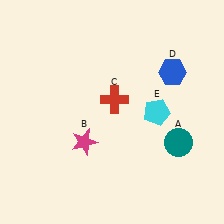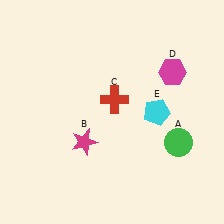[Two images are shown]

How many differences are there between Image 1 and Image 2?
There are 2 differences between the two images.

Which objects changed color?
A changed from teal to green. D changed from blue to magenta.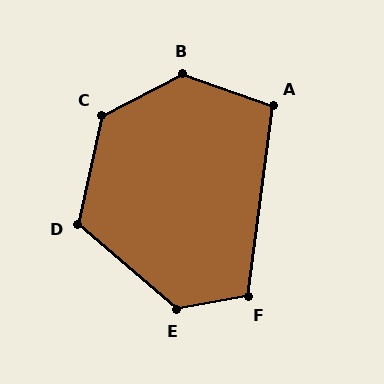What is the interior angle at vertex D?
Approximately 119 degrees (obtuse).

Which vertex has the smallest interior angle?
A, at approximately 102 degrees.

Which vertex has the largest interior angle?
B, at approximately 133 degrees.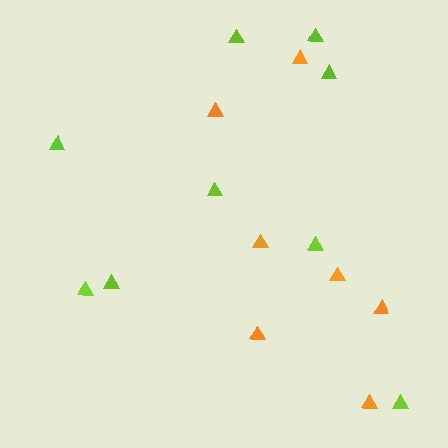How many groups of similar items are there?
There are 2 groups: one group of orange triangles (7) and one group of lime triangles (9).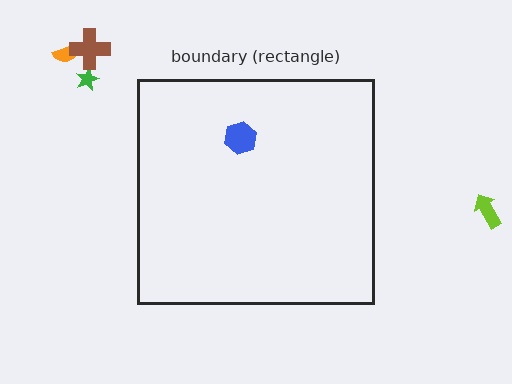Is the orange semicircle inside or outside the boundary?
Outside.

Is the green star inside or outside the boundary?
Outside.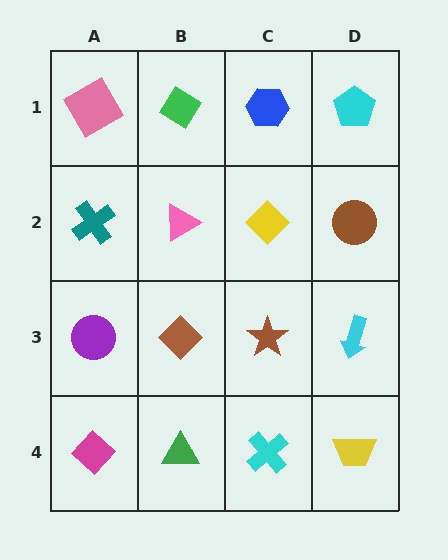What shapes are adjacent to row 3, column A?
A teal cross (row 2, column A), a magenta diamond (row 4, column A), a brown diamond (row 3, column B).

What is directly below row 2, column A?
A purple circle.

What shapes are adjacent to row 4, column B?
A brown diamond (row 3, column B), a magenta diamond (row 4, column A), a cyan cross (row 4, column C).